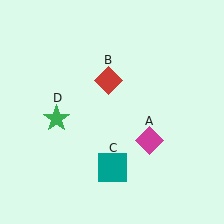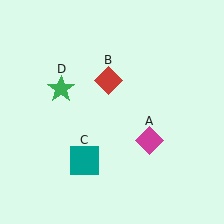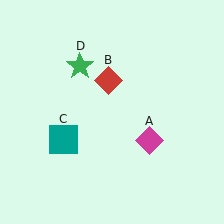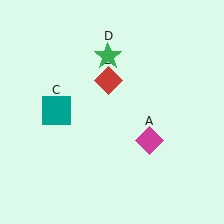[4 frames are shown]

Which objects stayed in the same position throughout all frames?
Magenta diamond (object A) and red diamond (object B) remained stationary.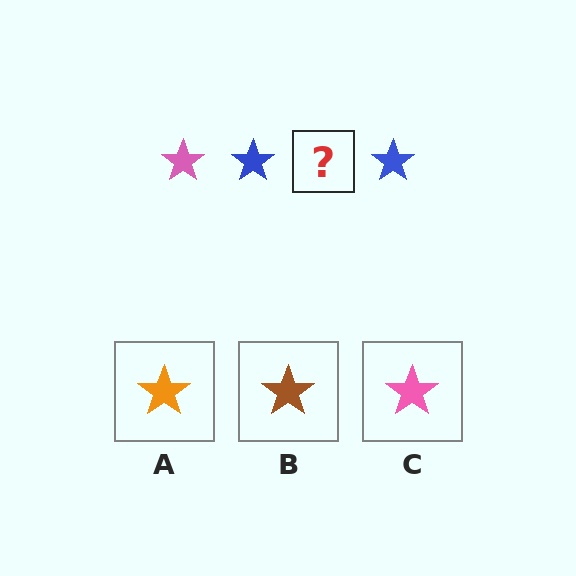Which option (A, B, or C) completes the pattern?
C.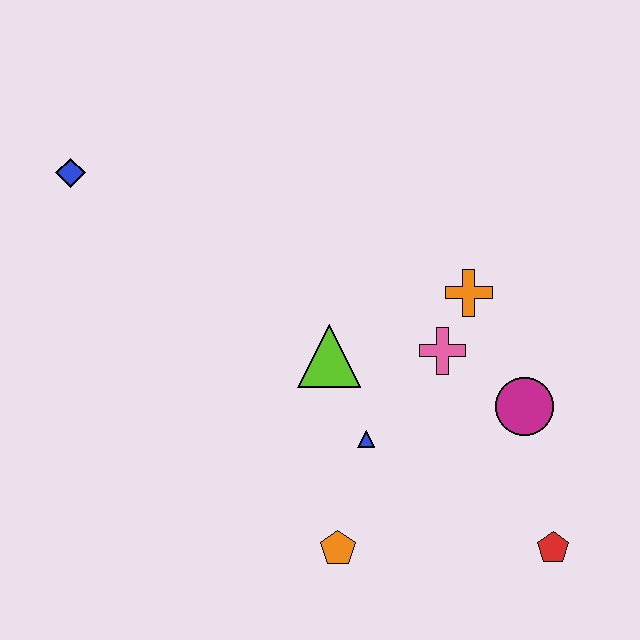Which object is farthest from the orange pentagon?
The blue diamond is farthest from the orange pentagon.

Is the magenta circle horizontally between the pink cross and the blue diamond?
No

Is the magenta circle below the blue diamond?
Yes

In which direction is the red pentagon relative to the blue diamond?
The red pentagon is to the right of the blue diamond.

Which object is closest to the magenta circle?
The pink cross is closest to the magenta circle.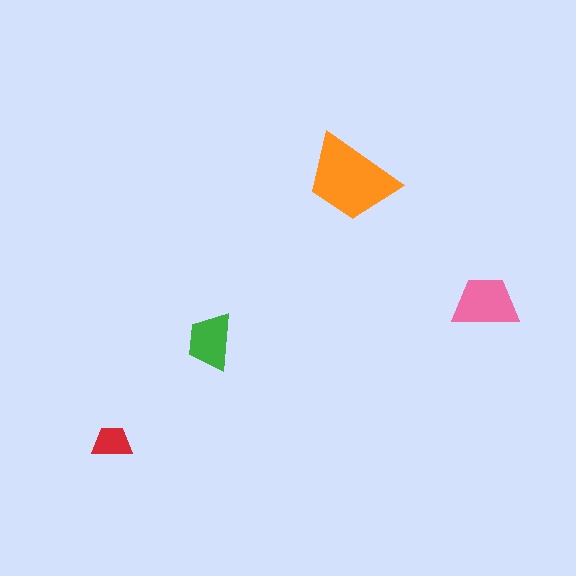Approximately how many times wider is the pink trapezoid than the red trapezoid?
About 1.5 times wider.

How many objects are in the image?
There are 4 objects in the image.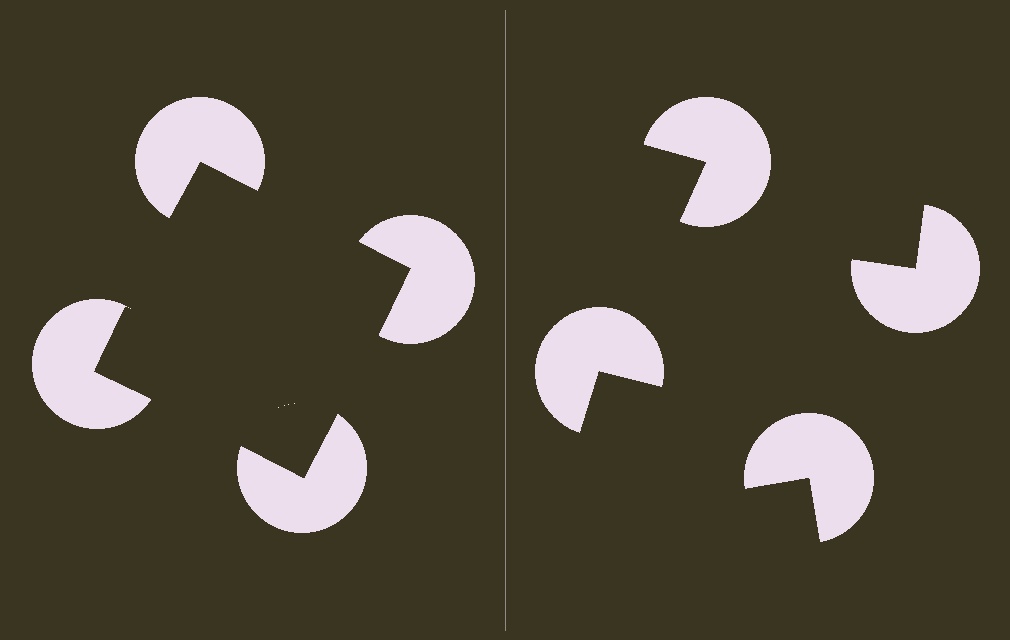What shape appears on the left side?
An illusory square.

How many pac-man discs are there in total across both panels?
8 — 4 on each side.